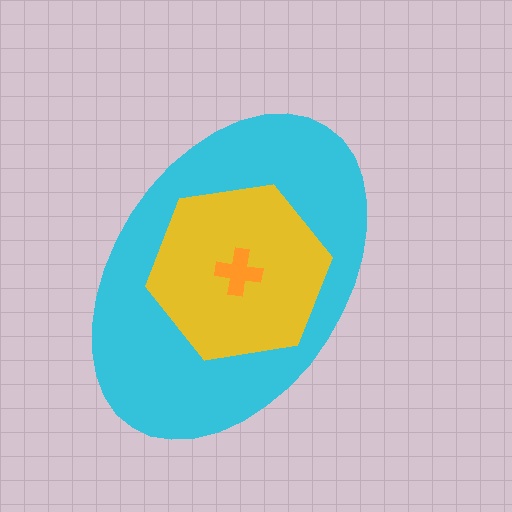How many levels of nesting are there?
3.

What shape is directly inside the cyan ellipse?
The yellow hexagon.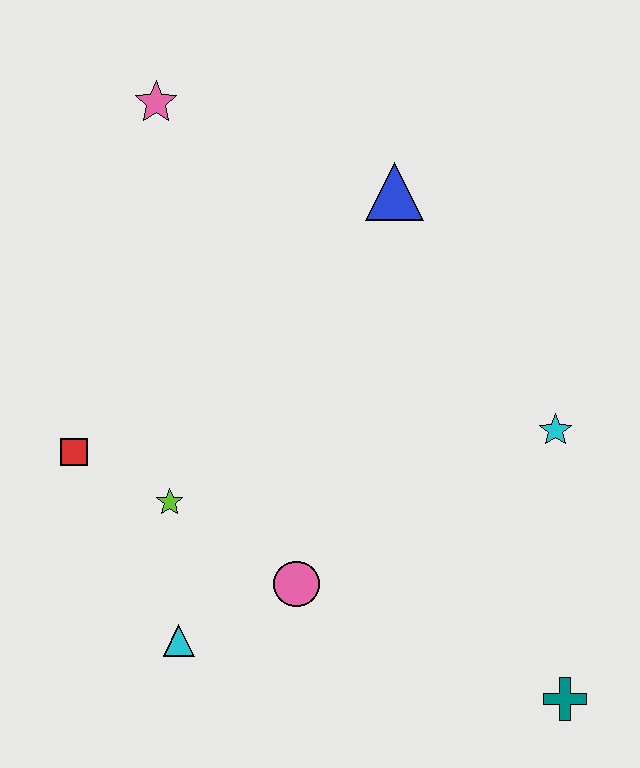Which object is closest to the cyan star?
The teal cross is closest to the cyan star.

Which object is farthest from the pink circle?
The pink star is farthest from the pink circle.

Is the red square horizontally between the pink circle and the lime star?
No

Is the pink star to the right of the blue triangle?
No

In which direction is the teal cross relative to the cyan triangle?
The teal cross is to the right of the cyan triangle.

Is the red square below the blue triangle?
Yes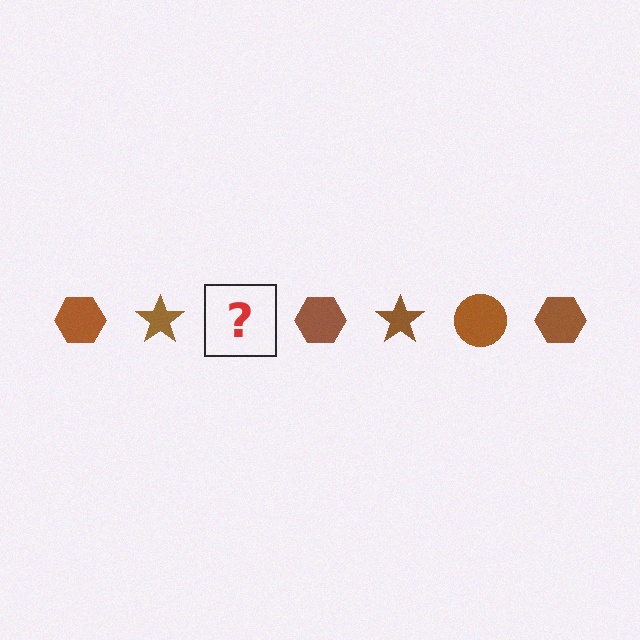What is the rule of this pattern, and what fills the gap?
The rule is that the pattern cycles through hexagon, star, circle shapes in brown. The gap should be filled with a brown circle.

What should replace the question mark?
The question mark should be replaced with a brown circle.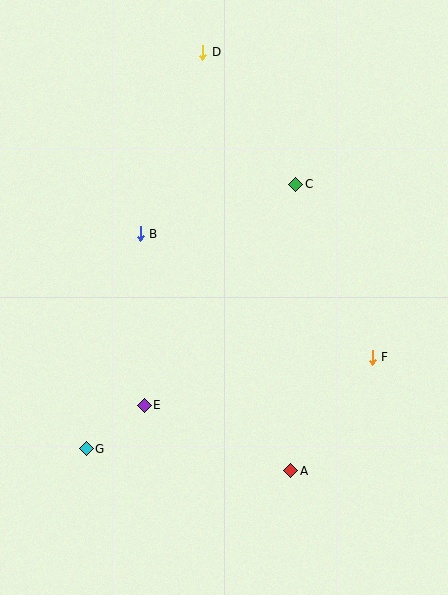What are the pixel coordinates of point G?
Point G is at (86, 449).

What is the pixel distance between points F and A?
The distance between F and A is 140 pixels.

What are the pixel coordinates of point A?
Point A is at (291, 471).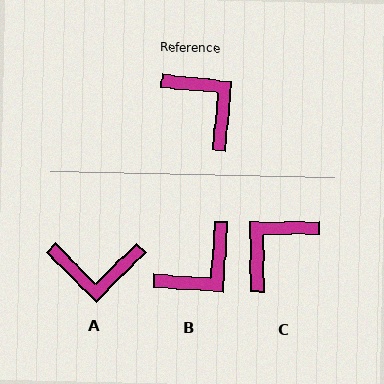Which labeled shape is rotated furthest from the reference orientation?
A, about 130 degrees away.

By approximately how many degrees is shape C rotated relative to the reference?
Approximately 96 degrees counter-clockwise.